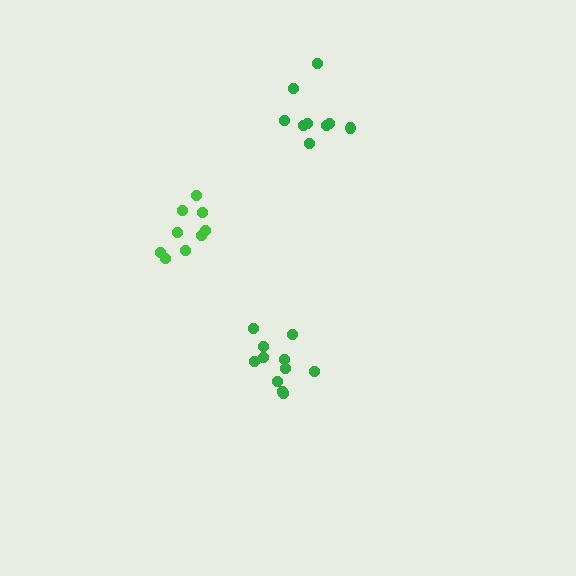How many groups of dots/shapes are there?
There are 3 groups.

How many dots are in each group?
Group 1: 11 dots, Group 2: 9 dots, Group 3: 9 dots (29 total).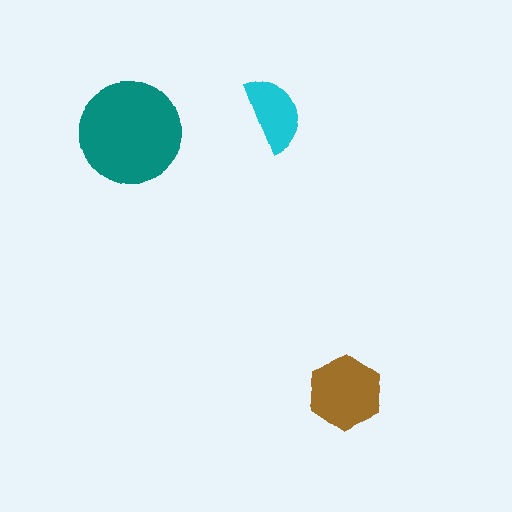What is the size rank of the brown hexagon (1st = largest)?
2nd.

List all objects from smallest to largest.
The cyan semicircle, the brown hexagon, the teal circle.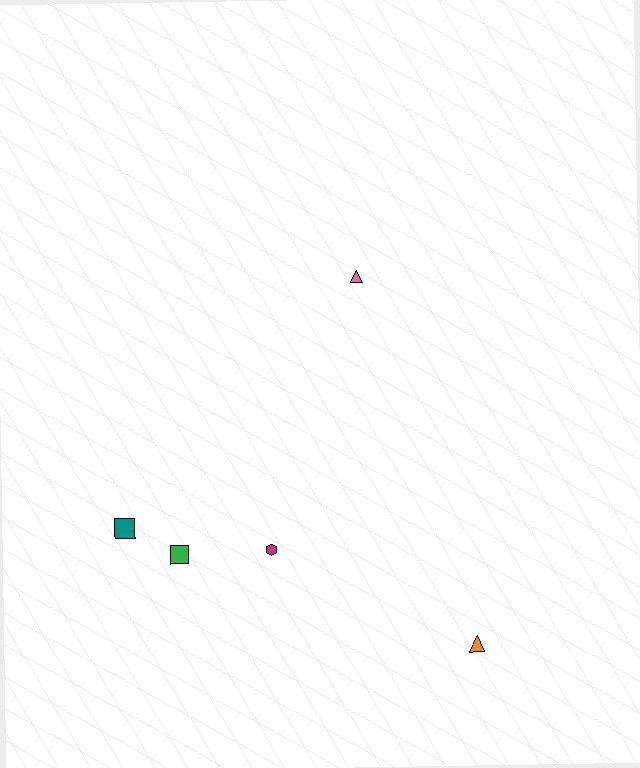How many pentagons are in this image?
There are no pentagons.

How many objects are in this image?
There are 5 objects.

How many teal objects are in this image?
There is 1 teal object.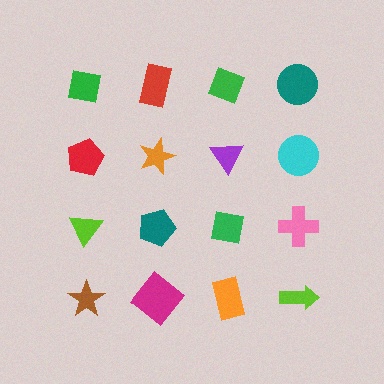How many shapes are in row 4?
4 shapes.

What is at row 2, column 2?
An orange star.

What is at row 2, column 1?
A red pentagon.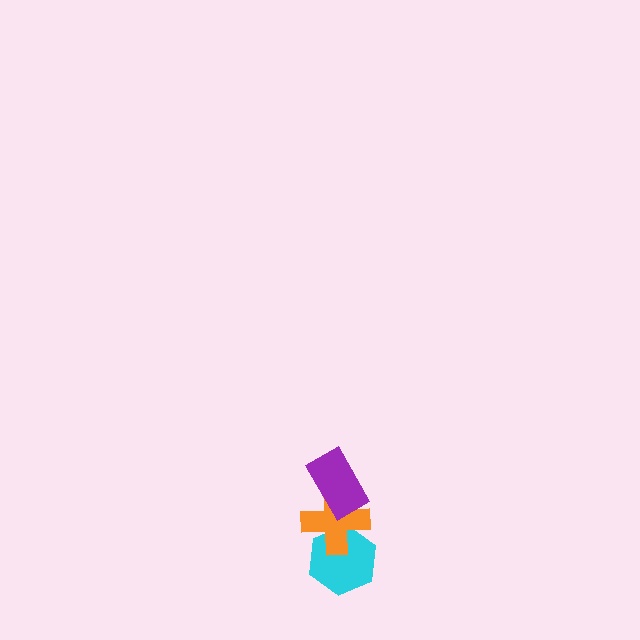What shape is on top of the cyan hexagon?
The orange cross is on top of the cyan hexagon.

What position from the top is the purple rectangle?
The purple rectangle is 1st from the top.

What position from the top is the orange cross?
The orange cross is 2nd from the top.